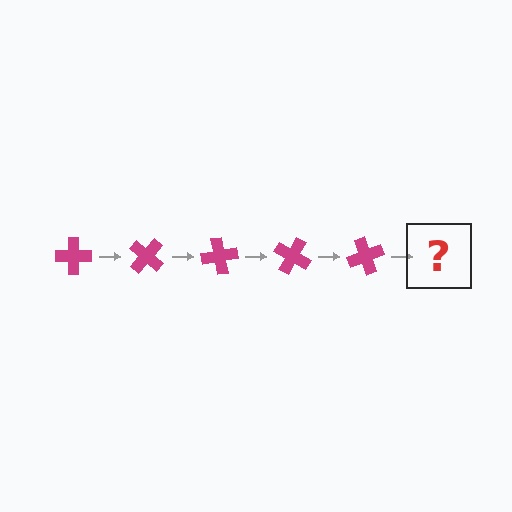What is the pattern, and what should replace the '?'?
The pattern is that the cross rotates 40 degrees each step. The '?' should be a magenta cross rotated 200 degrees.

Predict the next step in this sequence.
The next step is a magenta cross rotated 200 degrees.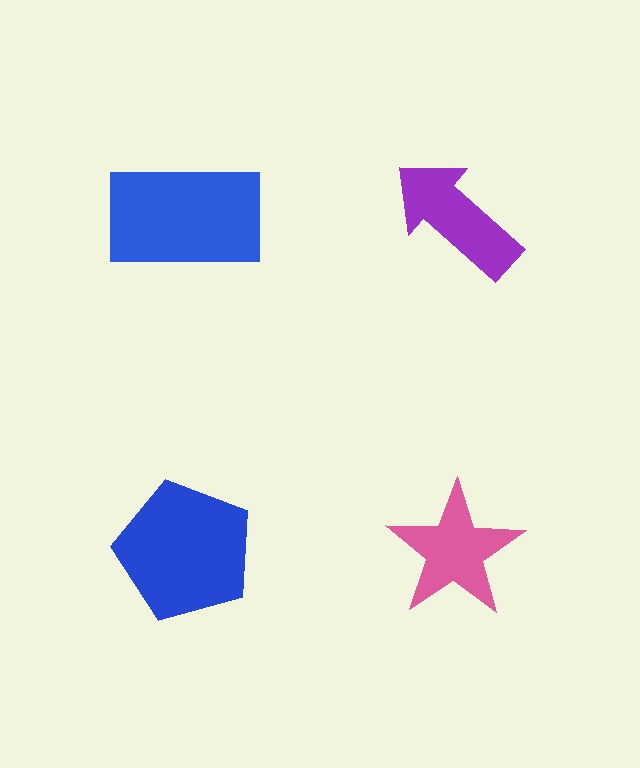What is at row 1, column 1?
A blue rectangle.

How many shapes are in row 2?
2 shapes.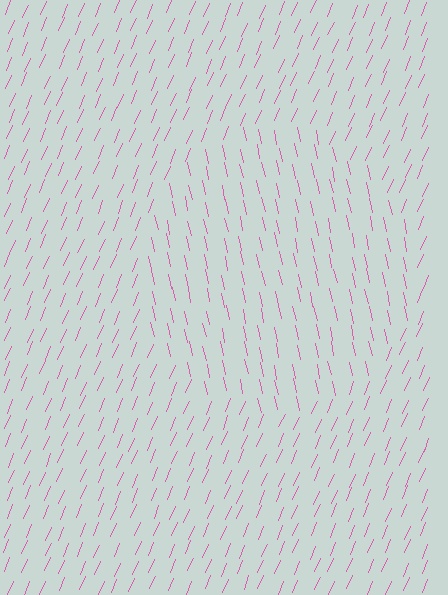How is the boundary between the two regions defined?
The boundary is defined purely by a change in line orientation (approximately 35 degrees difference). All lines are the same color and thickness.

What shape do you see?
I see a circle.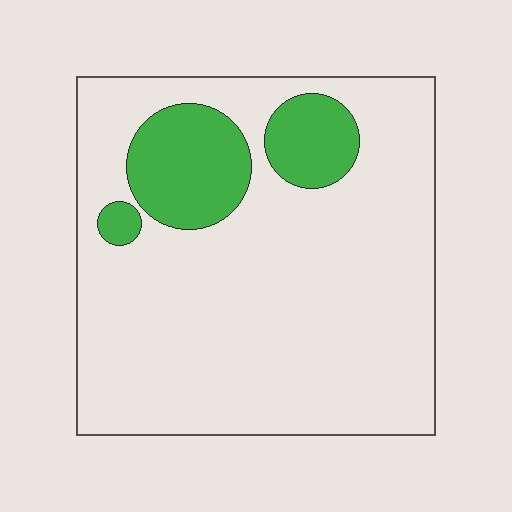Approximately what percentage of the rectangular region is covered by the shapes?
Approximately 15%.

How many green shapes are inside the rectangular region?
3.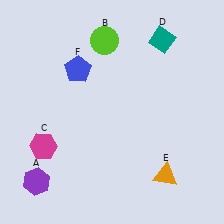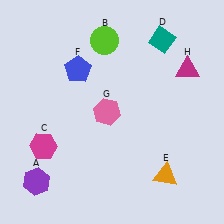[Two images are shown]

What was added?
A pink hexagon (G), a magenta triangle (H) were added in Image 2.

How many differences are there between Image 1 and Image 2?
There are 2 differences between the two images.